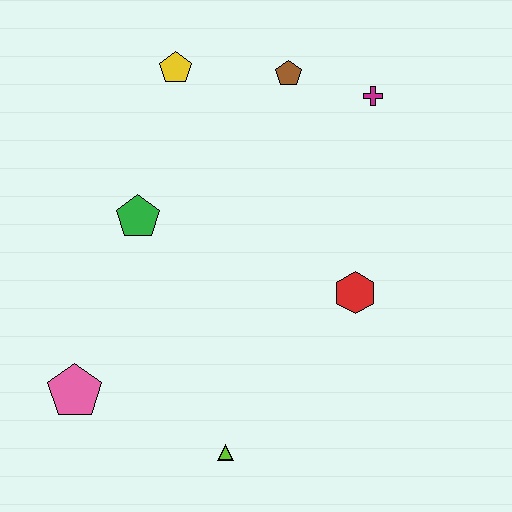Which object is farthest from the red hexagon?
The pink pentagon is farthest from the red hexagon.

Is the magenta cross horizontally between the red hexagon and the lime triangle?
No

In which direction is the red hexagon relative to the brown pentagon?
The red hexagon is below the brown pentagon.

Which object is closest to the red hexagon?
The magenta cross is closest to the red hexagon.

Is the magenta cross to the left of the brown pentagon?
No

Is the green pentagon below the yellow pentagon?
Yes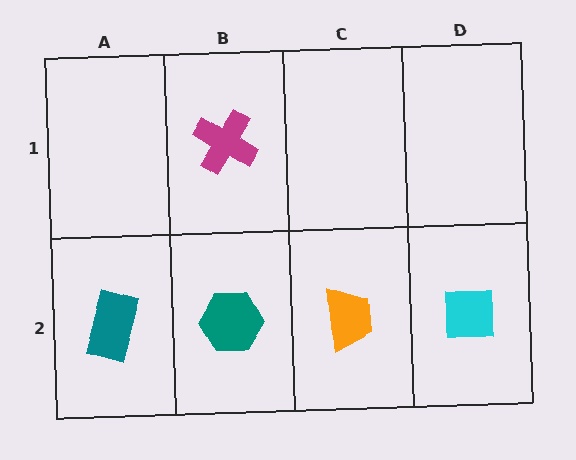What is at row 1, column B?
A magenta cross.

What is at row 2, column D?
A cyan square.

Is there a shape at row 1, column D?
No, that cell is empty.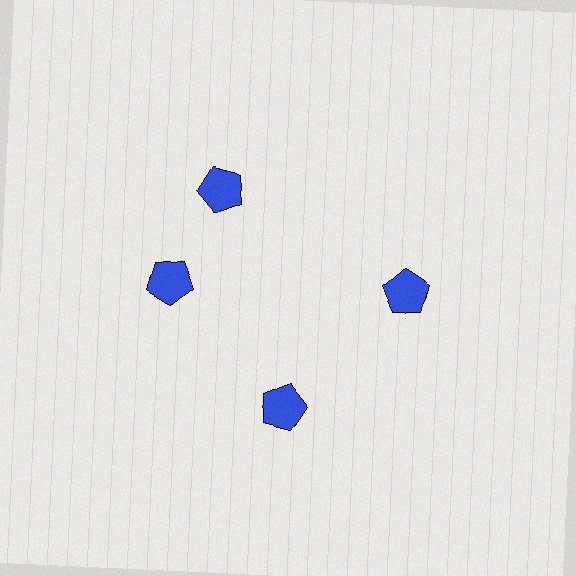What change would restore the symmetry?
The symmetry would be restored by rotating it back into even spacing with its neighbors so that all 4 pentagons sit at equal angles and equal distance from the center.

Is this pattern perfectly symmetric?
No. The 4 blue pentagons are arranged in a ring, but one element near the 12 o'clock position is rotated out of alignment along the ring, breaking the 4-fold rotational symmetry.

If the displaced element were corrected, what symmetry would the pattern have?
It would have 4-fold rotational symmetry — the pattern would map onto itself every 90 degrees.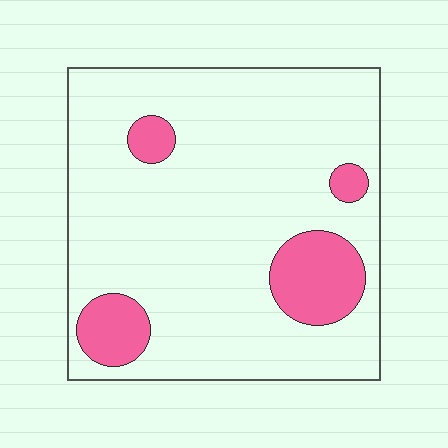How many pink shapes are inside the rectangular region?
4.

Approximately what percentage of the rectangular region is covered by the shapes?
Approximately 15%.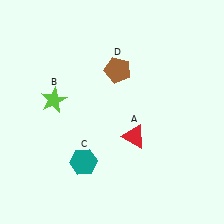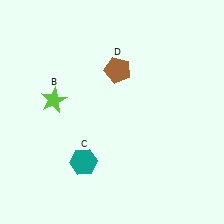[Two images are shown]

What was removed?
The red triangle (A) was removed in Image 2.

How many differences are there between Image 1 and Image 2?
There is 1 difference between the two images.